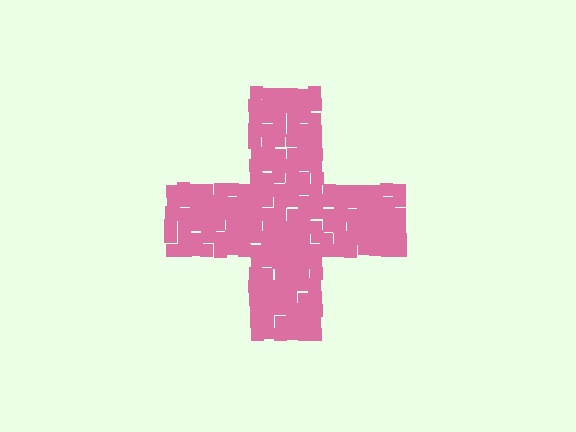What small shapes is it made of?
It is made of small squares.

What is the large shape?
The large shape is a cross.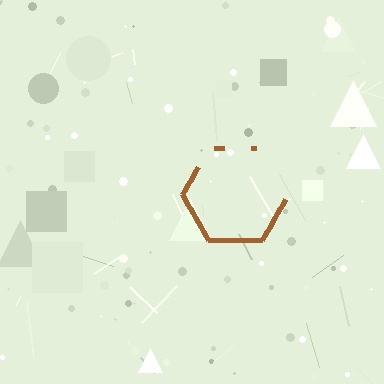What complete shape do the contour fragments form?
The contour fragments form a hexagon.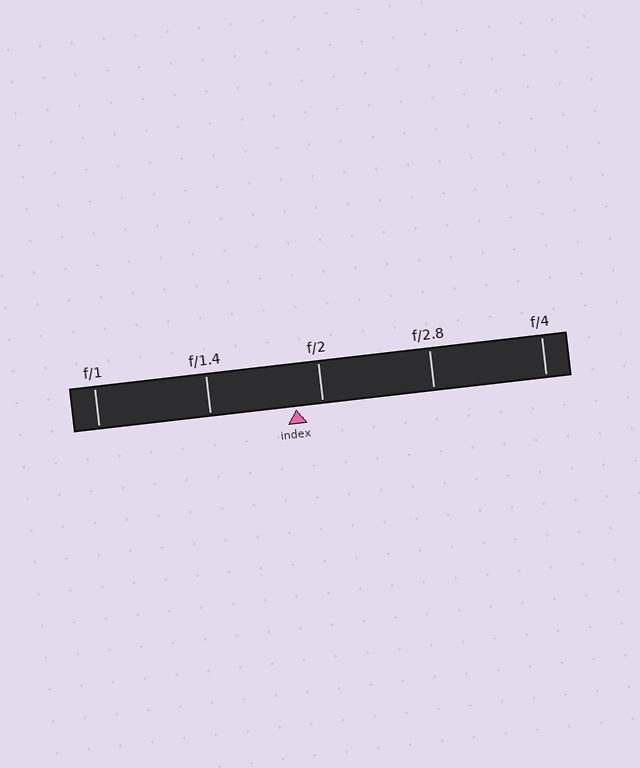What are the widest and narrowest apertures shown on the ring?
The widest aperture shown is f/1 and the narrowest is f/4.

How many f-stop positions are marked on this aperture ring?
There are 5 f-stop positions marked.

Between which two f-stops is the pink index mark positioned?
The index mark is between f/1.4 and f/2.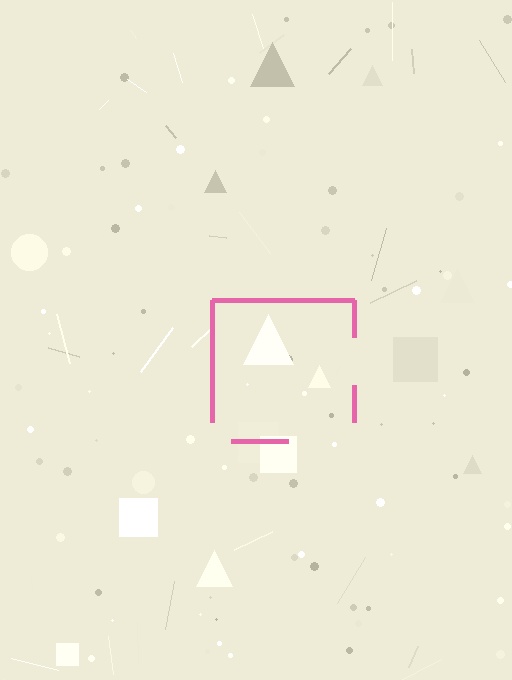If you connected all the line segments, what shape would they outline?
They would outline a square.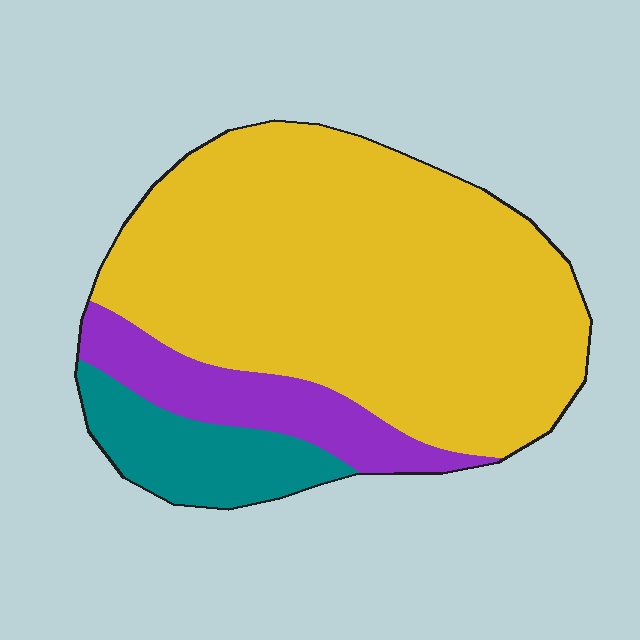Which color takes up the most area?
Yellow, at roughly 75%.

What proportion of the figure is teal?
Teal covers around 15% of the figure.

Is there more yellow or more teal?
Yellow.